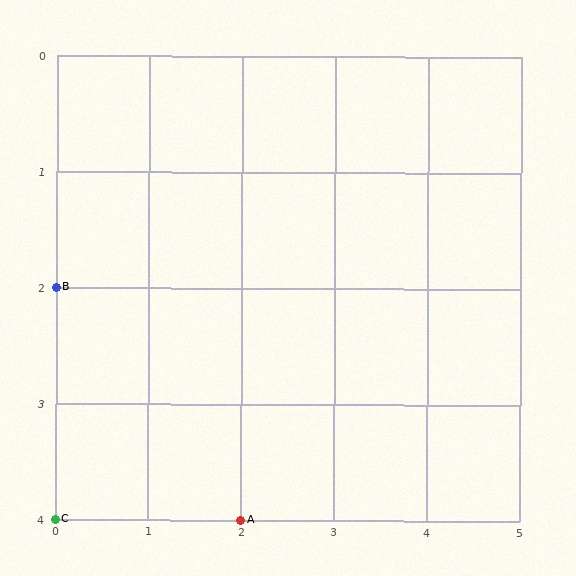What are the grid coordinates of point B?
Point B is at grid coordinates (0, 2).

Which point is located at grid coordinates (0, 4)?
Point C is at (0, 4).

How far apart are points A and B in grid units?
Points A and B are 2 columns and 2 rows apart (about 2.8 grid units diagonally).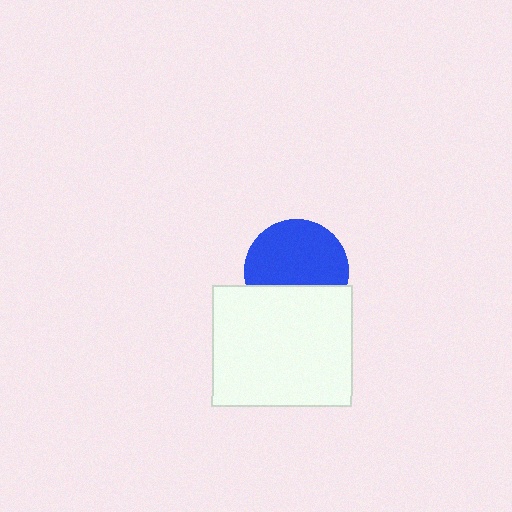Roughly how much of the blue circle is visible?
Most of it is visible (roughly 67%).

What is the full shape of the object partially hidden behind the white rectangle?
The partially hidden object is a blue circle.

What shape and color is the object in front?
The object in front is a white rectangle.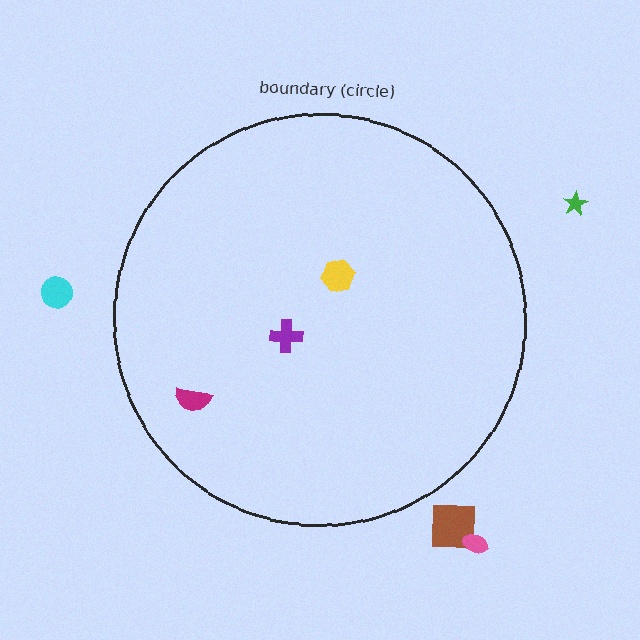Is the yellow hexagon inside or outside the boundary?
Inside.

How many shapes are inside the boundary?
3 inside, 4 outside.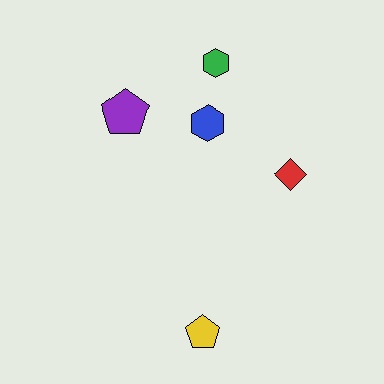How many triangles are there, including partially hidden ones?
There are no triangles.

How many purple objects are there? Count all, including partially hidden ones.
There is 1 purple object.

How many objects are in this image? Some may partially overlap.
There are 5 objects.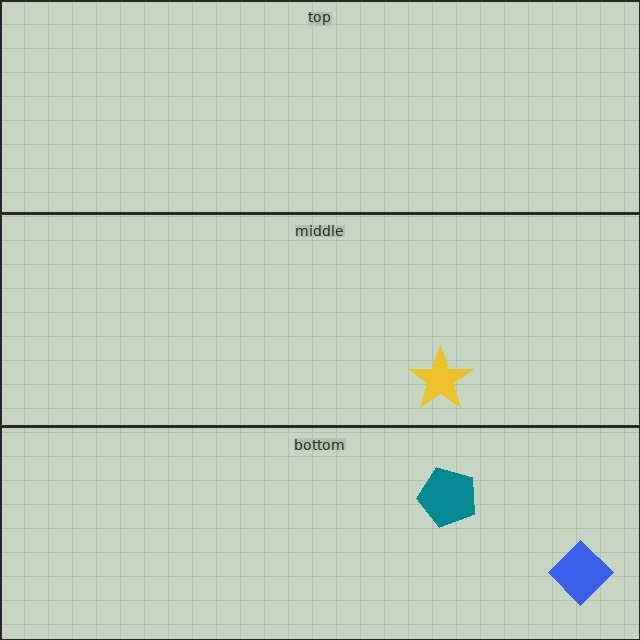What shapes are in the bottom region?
The teal pentagon, the blue diamond.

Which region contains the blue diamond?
The bottom region.